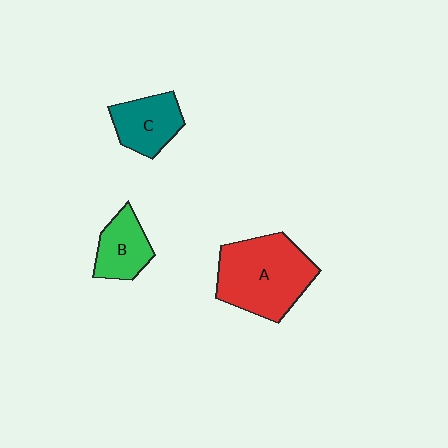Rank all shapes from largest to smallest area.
From largest to smallest: A (red), C (teal), B (green).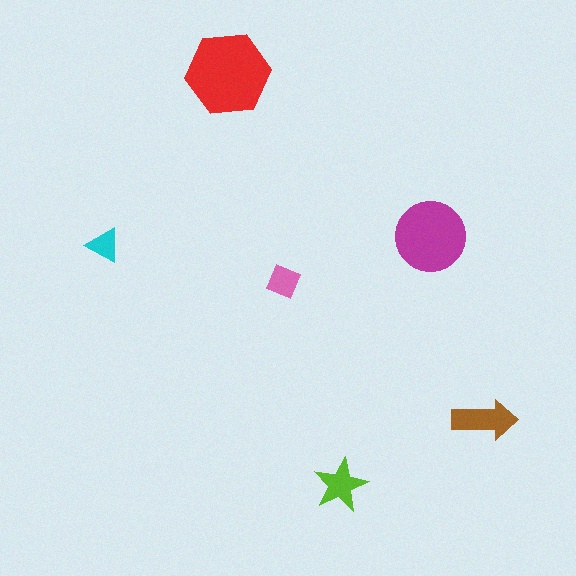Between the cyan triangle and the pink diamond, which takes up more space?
The pink diamond.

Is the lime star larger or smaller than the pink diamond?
Larger.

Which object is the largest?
The red hexagon.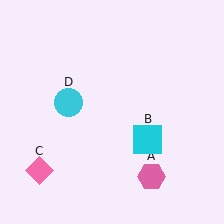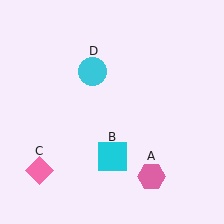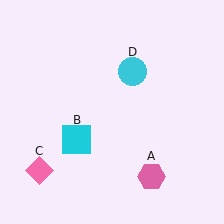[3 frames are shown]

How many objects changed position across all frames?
2 objects changed position: cyan square (object B), cyan circle (object D).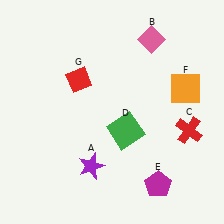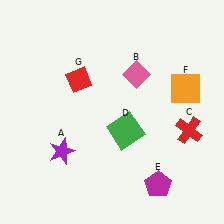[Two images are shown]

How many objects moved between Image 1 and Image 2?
2 objects moved between the two images.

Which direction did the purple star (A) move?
The purple star (A) moved left.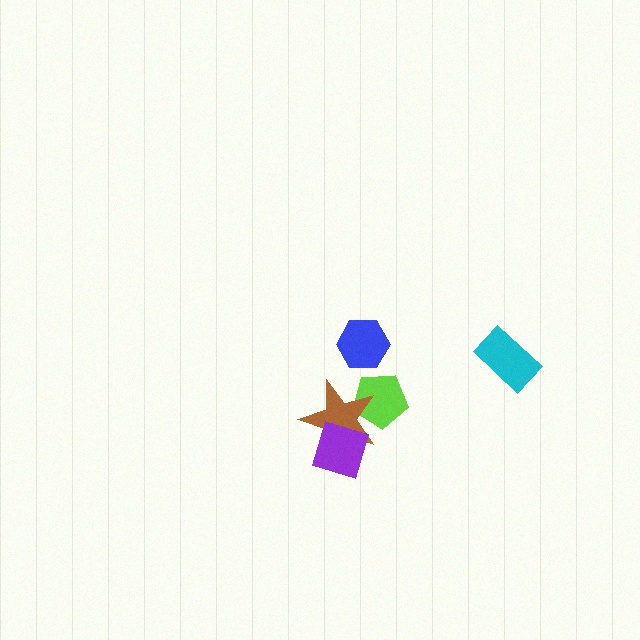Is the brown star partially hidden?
Yes, it is partially covered by another shape.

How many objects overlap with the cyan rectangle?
0 objects overlap with the cyan rectangle.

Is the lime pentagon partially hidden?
Yes, it is partially covered by another shape.